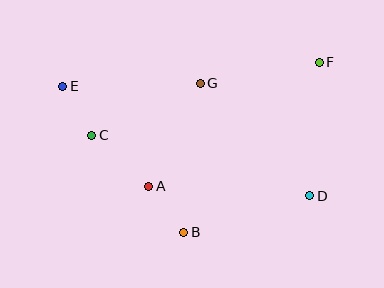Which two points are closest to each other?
Points C and E are closest to each other.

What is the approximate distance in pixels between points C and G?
The distance between C and G is approximately 121 pixels.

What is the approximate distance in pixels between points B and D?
The distance between B and D is approximately 131 pixels.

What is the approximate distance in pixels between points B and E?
The distance between B and E is approximately 190 pixels.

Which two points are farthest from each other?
Points D and E are farthest from each other.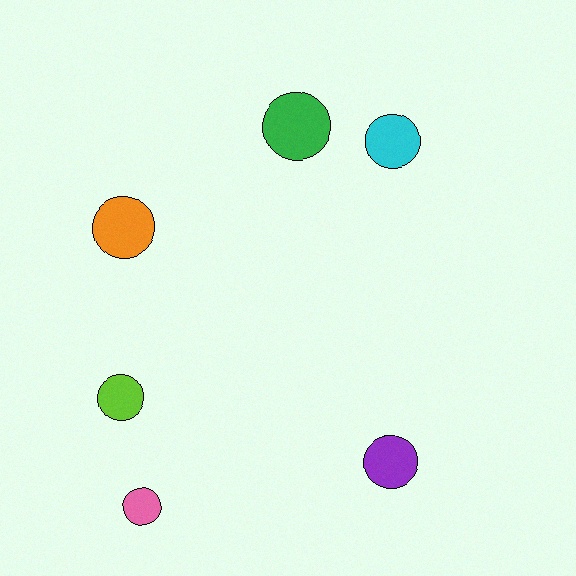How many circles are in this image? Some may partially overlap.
There are 6 circles.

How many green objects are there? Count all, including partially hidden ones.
There is 1 green object.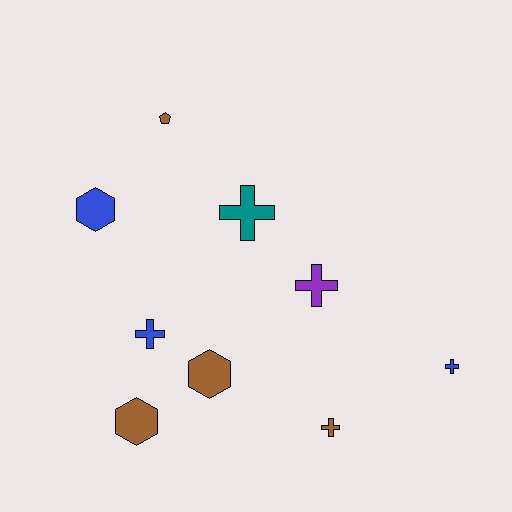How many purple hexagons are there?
There are no purple hexagons.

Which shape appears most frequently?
Cross, with 5 objects.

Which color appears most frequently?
Brown, with 4 objects.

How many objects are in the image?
There are 9 objects.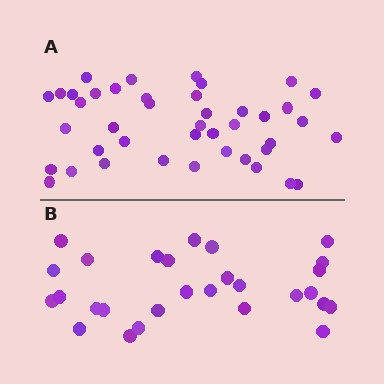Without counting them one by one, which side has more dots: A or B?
Region A (the top region) has more dots.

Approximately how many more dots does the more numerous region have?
Region A has approximately 15 more dots than region B.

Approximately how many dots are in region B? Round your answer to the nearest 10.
About 30 dots. (The exact count is 28, which rounds to 30.)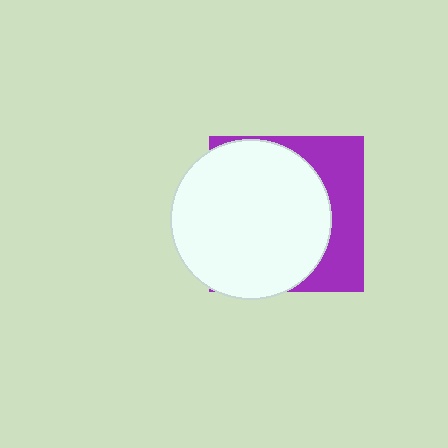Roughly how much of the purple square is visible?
A small part of it is visible (roughly 33%).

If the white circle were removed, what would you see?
You would see the complete purple square.